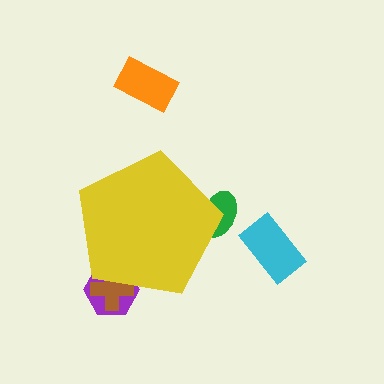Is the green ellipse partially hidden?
Yes, the green ellipse is partially hidden behind the yellow pentagon.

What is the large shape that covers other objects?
A yellow pentagon.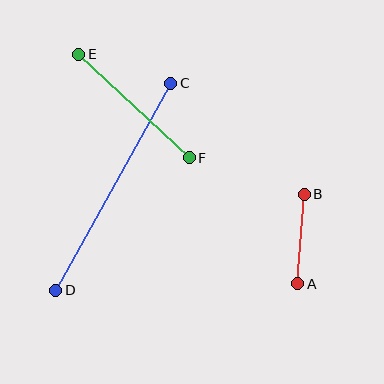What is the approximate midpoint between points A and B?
The midpoint is at approximately (301, 239) pixels.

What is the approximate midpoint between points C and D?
The midpoint is at approximately (113, 187) pixels.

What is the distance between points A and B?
The distance is approximately 90 pixels.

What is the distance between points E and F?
The distance is approximately 151 pixels.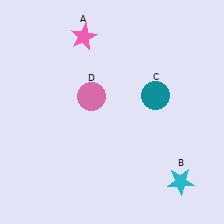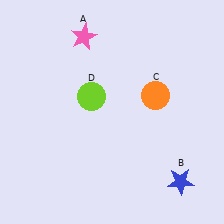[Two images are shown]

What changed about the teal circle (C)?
In Image 1, C is teal. In Image 2, it changed to orange.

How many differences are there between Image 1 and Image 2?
There are 3 differences between the two images.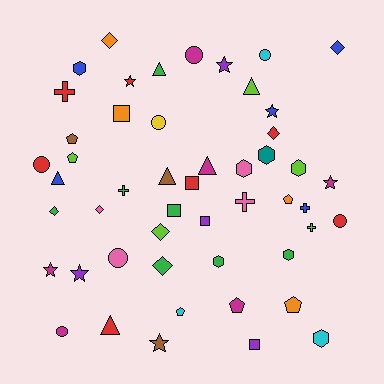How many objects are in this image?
There are 50 objects.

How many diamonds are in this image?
There are 7 diamonds.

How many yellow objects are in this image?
There is 1 yellow object.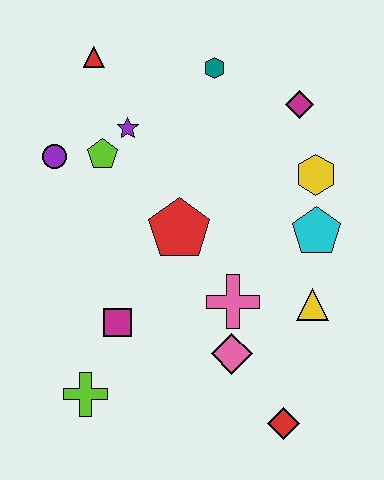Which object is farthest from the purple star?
The red diamond is farthest from the purple star.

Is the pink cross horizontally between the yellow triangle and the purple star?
Yes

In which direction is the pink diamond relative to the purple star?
The pink diamond is below the purple star.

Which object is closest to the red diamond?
The pink diamond is closest to the red diamond.